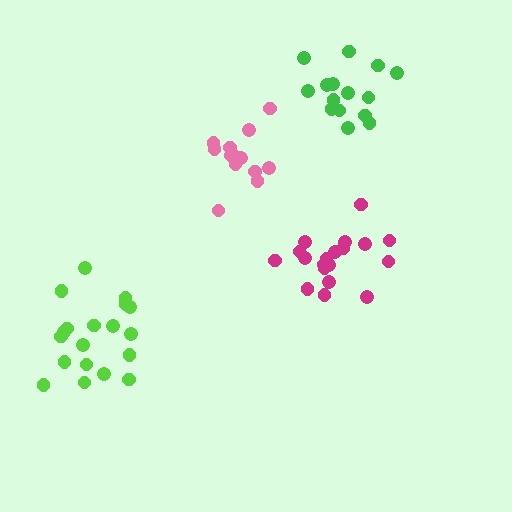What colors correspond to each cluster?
The clusters are colored: green, pink, lime, magenta.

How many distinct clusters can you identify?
There are 4 distinct clusters.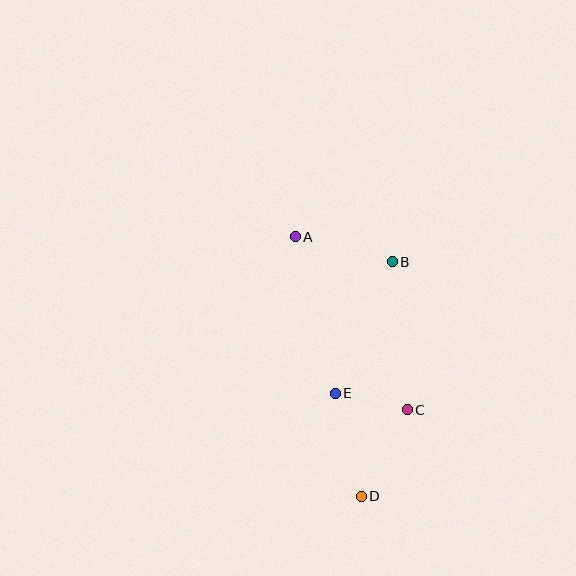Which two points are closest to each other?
Points C and E are closest to each other.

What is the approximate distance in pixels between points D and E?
The distance between D and E is approximately 106 pixels.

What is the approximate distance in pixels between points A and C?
The distance between A and C is approximately 206 pixels.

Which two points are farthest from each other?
Points A and D are farthest from each other.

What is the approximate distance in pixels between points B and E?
The distance between B and E is approximately 143 pixels.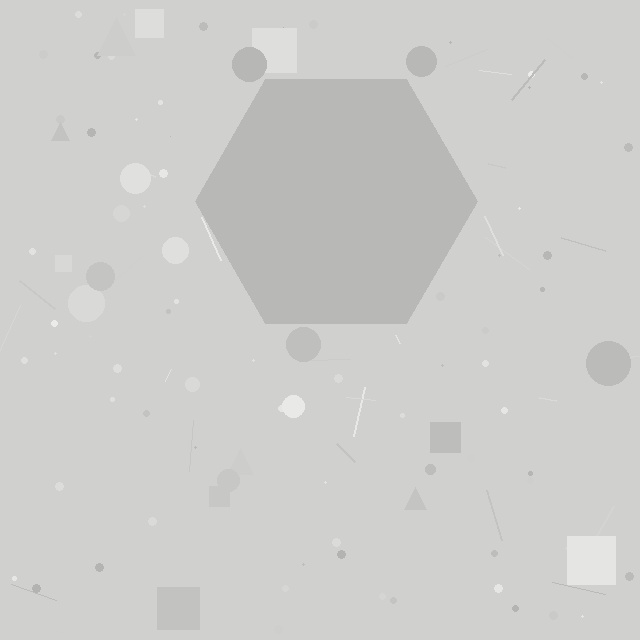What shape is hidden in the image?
A hexagon is hidden in the image.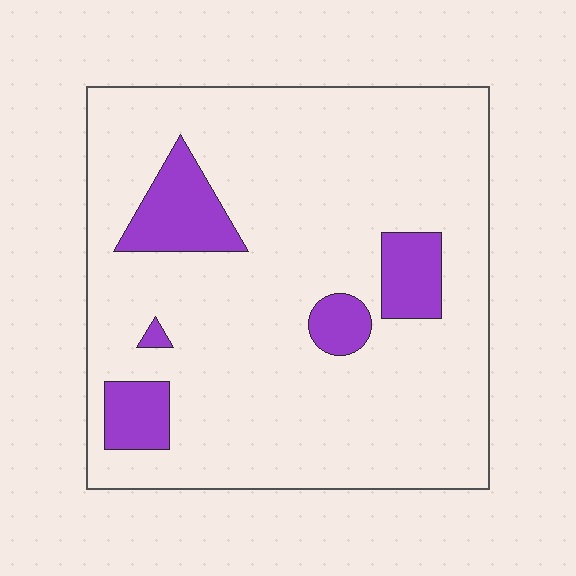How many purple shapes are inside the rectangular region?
5.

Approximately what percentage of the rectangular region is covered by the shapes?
Approximately 15%.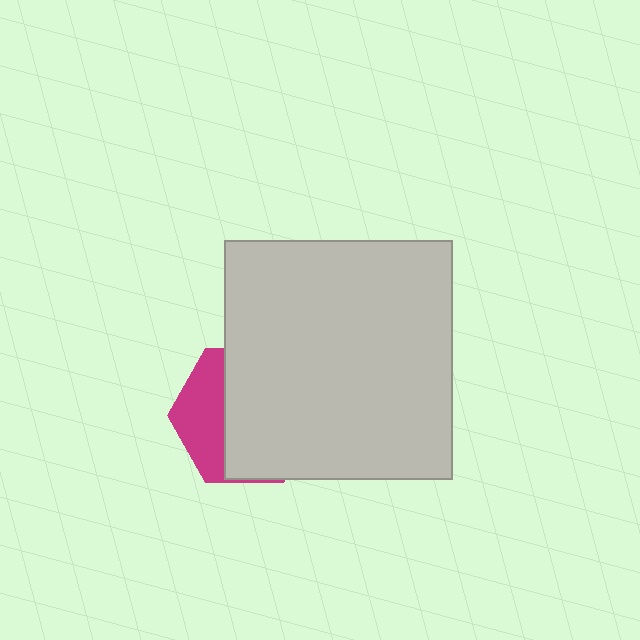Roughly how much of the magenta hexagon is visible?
A small part of it is visible (roughly 33%).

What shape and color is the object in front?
The object in front is a light gray rectangle.